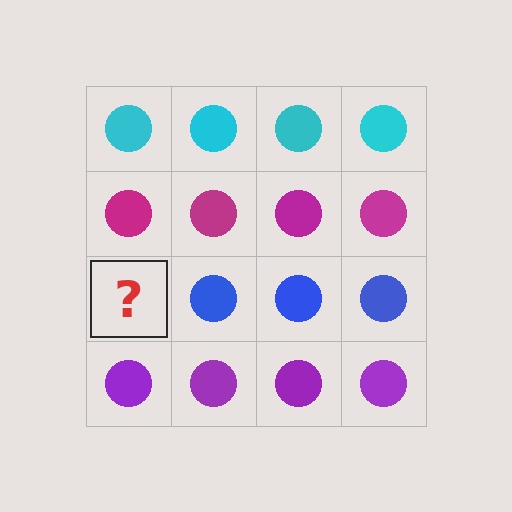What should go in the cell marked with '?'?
The missing cell should contain a blue circle.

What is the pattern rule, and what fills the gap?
The rule is that each row has a consistent color. The gap should be filled with a blue circle.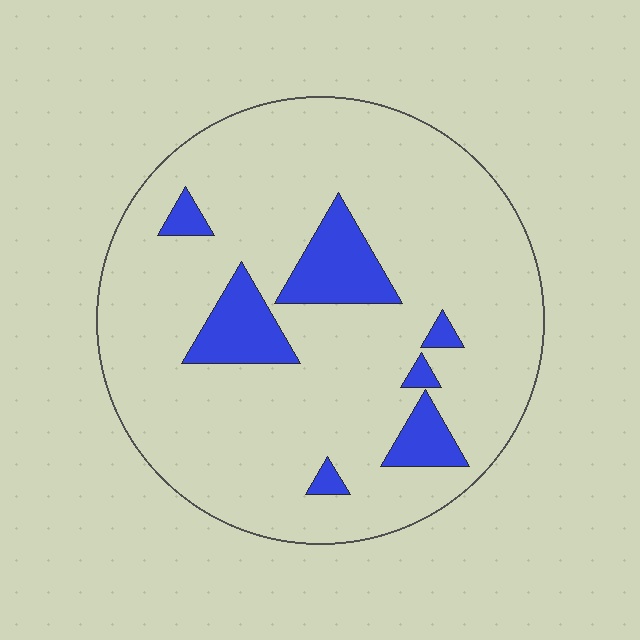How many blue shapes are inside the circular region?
7.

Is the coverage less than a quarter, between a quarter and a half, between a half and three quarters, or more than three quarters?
Less than a quarter.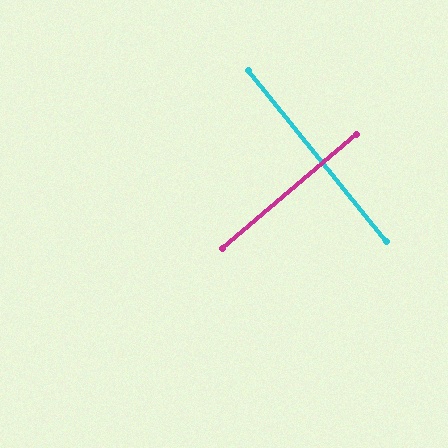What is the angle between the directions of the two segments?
Approximately 89 degrees.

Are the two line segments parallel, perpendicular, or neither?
Perpendicular — they meet at approximately 89°.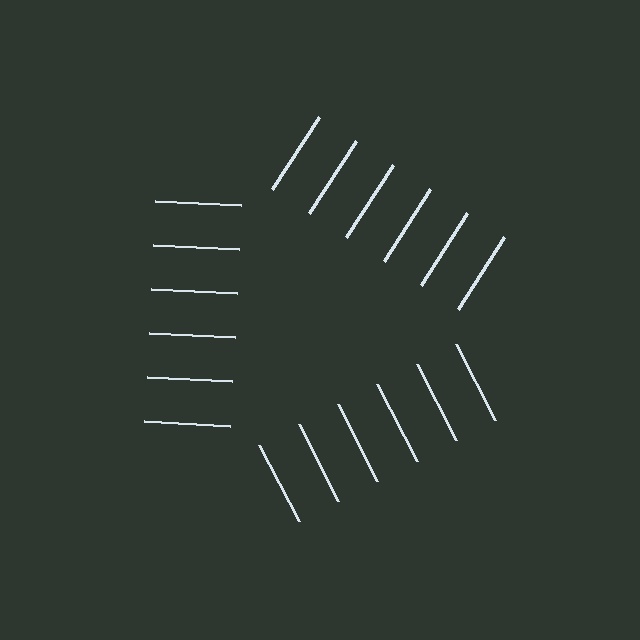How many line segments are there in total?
18 — 6 along each of the 3 edges.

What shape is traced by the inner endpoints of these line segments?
An illusory triangle — the line segments terminate on its edges but no continuous stroke is drawn.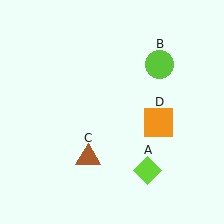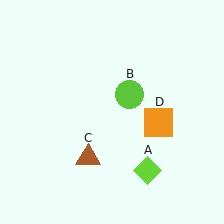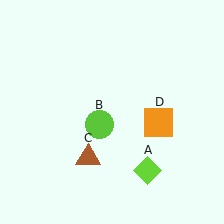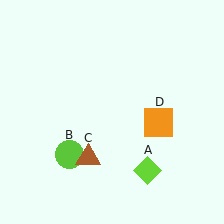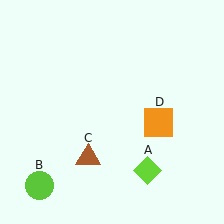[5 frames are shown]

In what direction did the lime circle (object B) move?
The lime circle (object B) moved down and to the left.